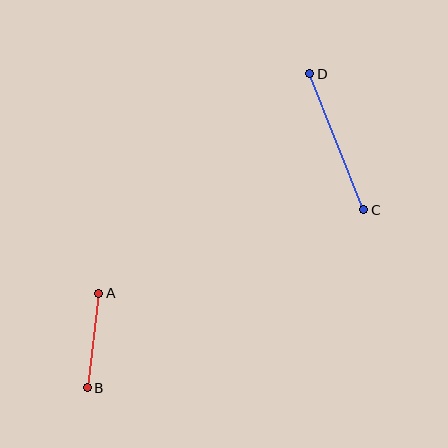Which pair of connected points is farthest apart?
Points C and D are farthest apart.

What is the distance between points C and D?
The distance is approximately 147 pixels.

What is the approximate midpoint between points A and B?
The midpoint is at approximately (93, 341) pixels.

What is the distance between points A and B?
The distance is approximately 95 pixels.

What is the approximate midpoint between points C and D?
The midpoint is at approximately (337, 142) pixels.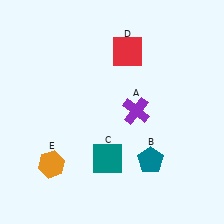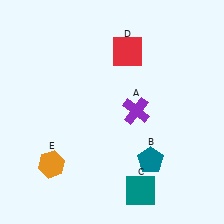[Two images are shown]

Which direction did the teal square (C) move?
The teal square (C) moved right.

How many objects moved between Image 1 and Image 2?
1 object moved between the two images.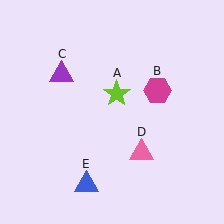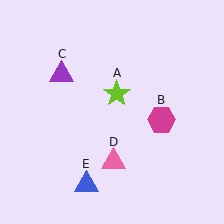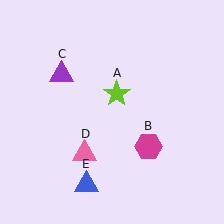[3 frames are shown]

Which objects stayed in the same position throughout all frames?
Lime star (object A) and purple triangle (object C) and blue triangle (object E) remained stationary.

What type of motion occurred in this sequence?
The magenta hexagon (object B), pink triangle (object D) rotated clockwise around the center of the scene.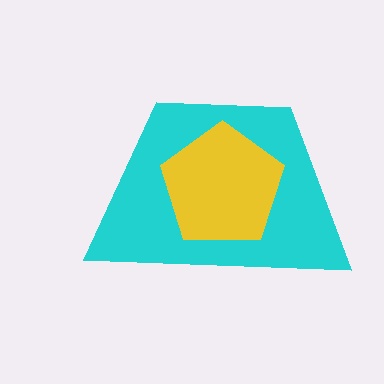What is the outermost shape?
The cyan trapezoid.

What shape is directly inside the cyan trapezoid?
The yellow pentagon.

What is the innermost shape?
The yellow pentagon.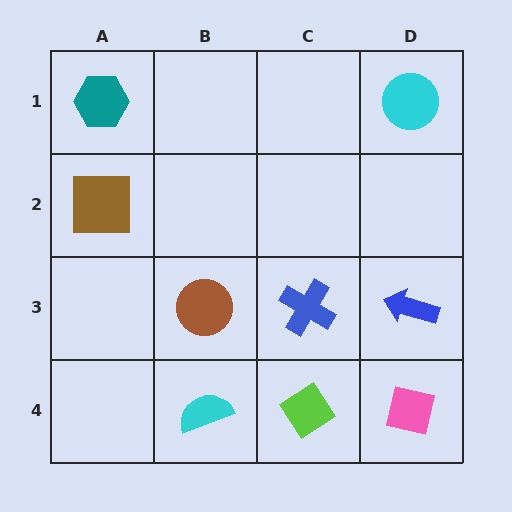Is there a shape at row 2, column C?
No, that cell is empty.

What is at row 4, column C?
A lime diamond.